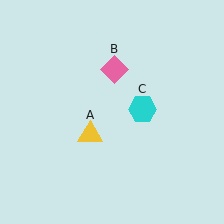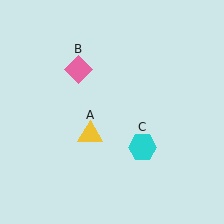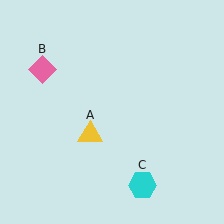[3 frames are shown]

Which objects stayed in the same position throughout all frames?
Yellow triangle (object A) remained stationary.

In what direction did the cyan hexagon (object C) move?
The cyan hexagon (object C) moved down.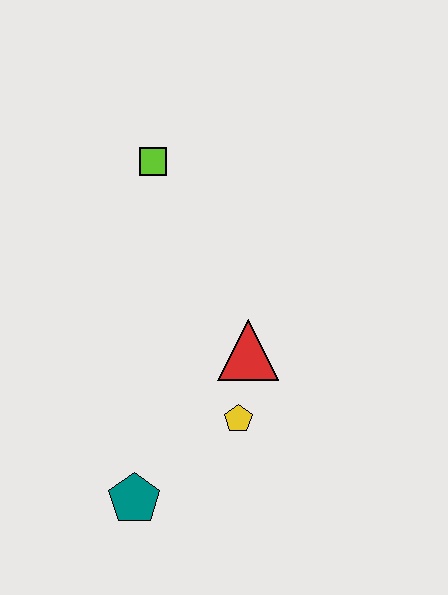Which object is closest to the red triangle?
The yellow pentagon is closest to the red triangle.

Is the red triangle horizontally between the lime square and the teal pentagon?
No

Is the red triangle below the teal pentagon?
No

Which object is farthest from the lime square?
The teal pentagon is farthest from the lime square.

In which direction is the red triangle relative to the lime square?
The red triangle is below the lime square.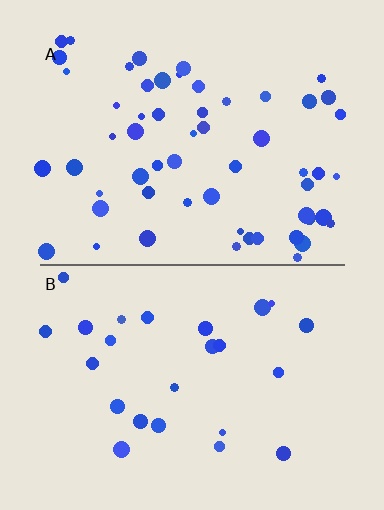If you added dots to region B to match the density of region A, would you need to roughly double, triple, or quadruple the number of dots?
Approximately double.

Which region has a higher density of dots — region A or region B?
A (the top).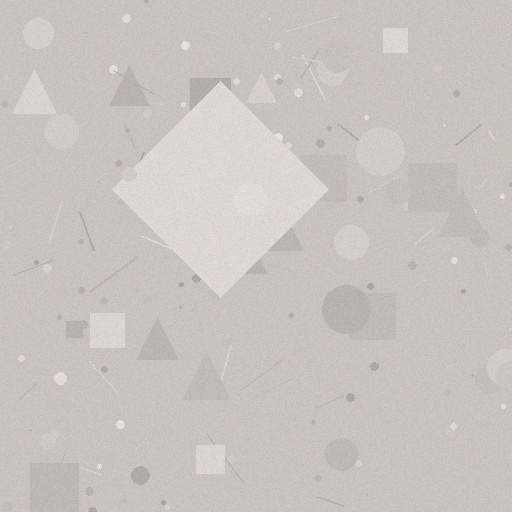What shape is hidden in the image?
A diamond is hidden in the image.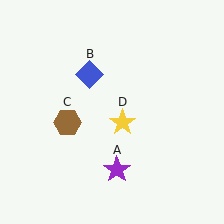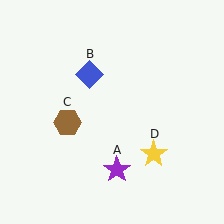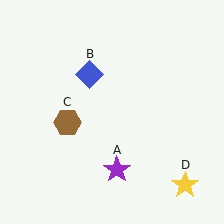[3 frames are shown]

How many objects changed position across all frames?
1 object changed position: yellow star (object D).